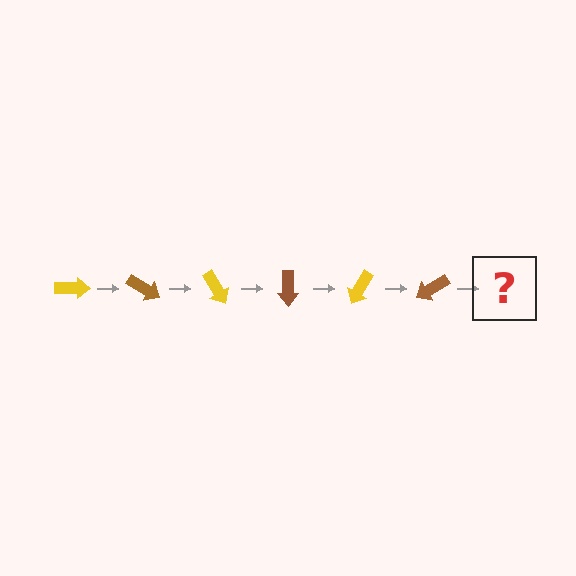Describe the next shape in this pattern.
It should be a yellow arrow, rotated 180 degrees from the start.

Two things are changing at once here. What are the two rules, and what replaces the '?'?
The two rules are that it rotates 30 degrees each step and the color cycles through yellow and brown. The '?' should be a yellow arrow, rotated 180 degrees from the start.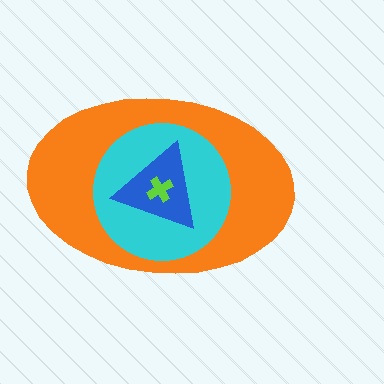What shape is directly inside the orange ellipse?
The cyan circle.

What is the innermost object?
The lime cross.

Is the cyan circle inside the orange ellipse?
Yes.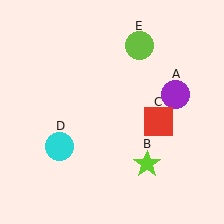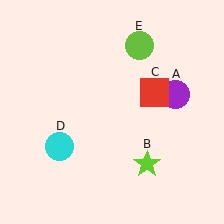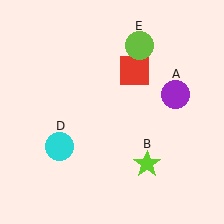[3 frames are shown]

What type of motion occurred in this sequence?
The red square (object C) rotated counterclockwise around the center of the scene.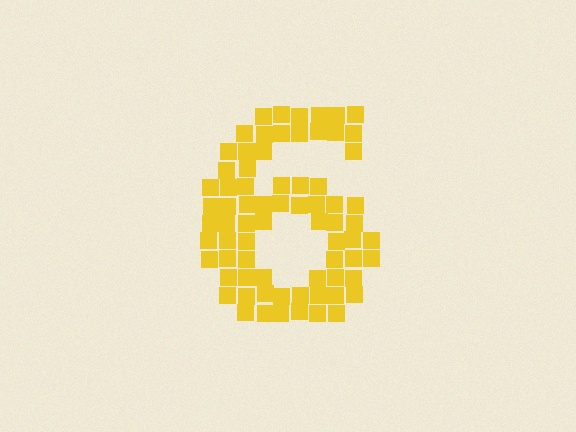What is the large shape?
The large shape is the digit 6.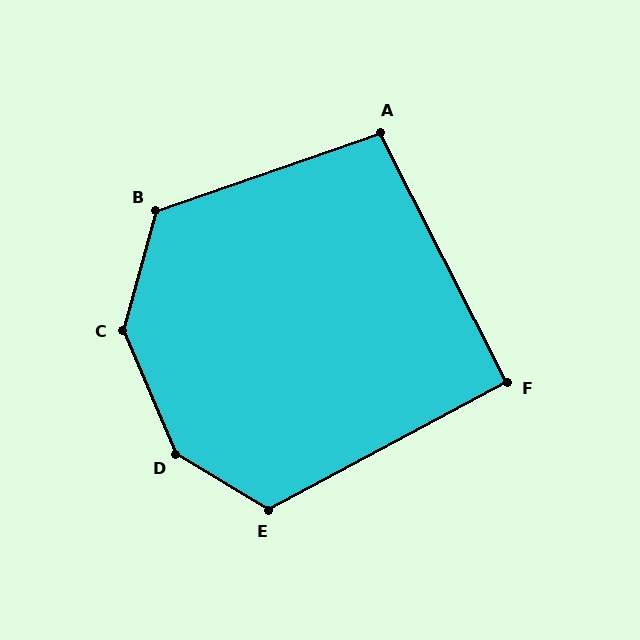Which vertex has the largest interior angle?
D, at approximately 144 degrees.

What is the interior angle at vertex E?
Approximately 121 degrees (obtuse).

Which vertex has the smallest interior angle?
F, at approximately 91 degrees.